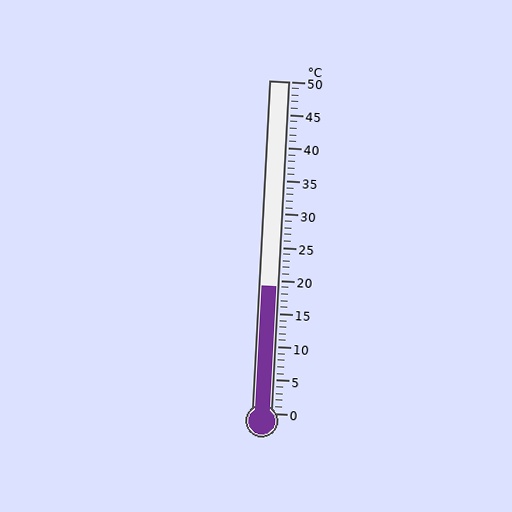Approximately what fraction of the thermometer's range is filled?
The thermometer is filled to approximately 40% of its range.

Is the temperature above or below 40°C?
The temperature is below 40°C.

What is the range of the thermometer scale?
The thermometer scale ranges from 0°C to 50°C.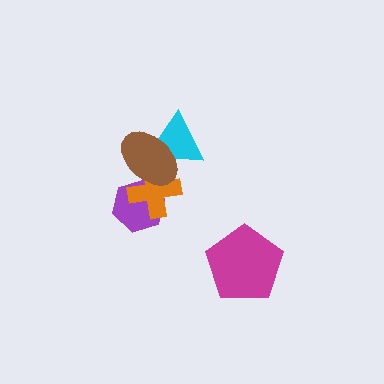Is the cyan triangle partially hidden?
Yes, it is partially covered by another shape.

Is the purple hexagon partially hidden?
Yes, it is partially covered by another shape.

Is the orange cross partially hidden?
Yes, it is partially covered by another shape.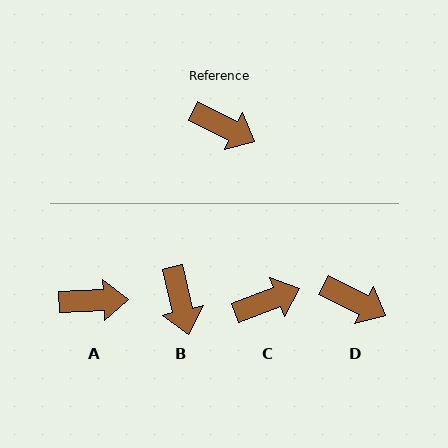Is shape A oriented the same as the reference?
No, it is off by about 29 degrees.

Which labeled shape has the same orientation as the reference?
D.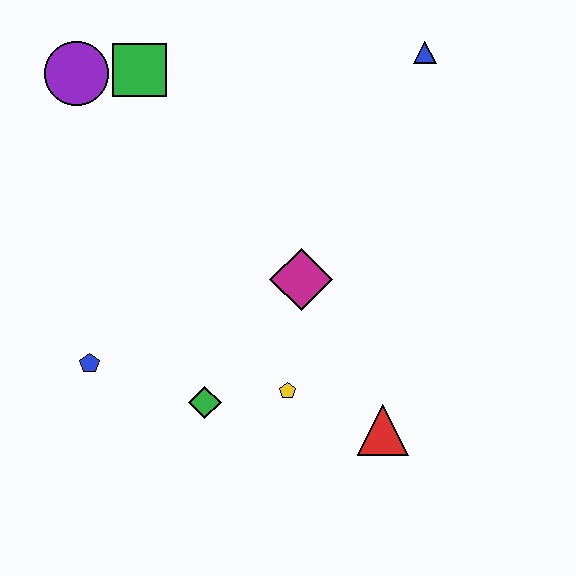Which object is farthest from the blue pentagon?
The blue triangle is farthest from the blue pentagon.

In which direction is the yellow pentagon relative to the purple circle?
The yellow pentagon is below the purple circle.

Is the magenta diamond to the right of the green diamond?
Yes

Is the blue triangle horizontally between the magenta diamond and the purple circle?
No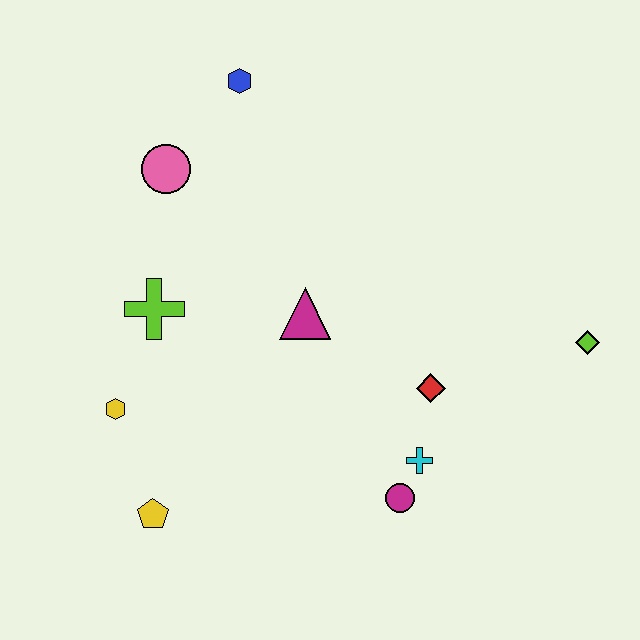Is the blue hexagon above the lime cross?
Yes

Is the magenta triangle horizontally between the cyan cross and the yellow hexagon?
Yes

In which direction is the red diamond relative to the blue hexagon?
The red diamond is below the blue hexagon.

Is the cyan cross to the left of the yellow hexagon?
No